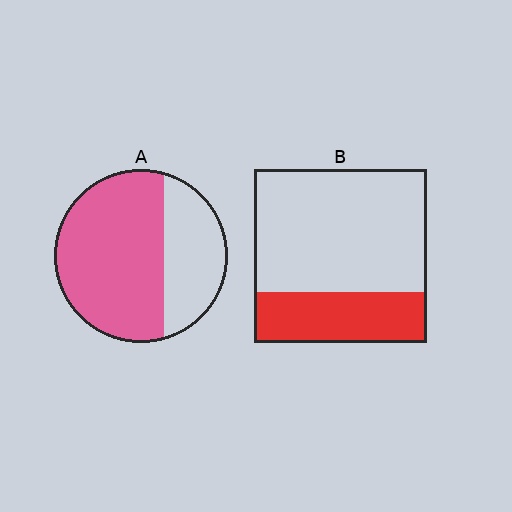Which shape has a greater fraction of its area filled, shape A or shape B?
Shape A.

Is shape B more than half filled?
No.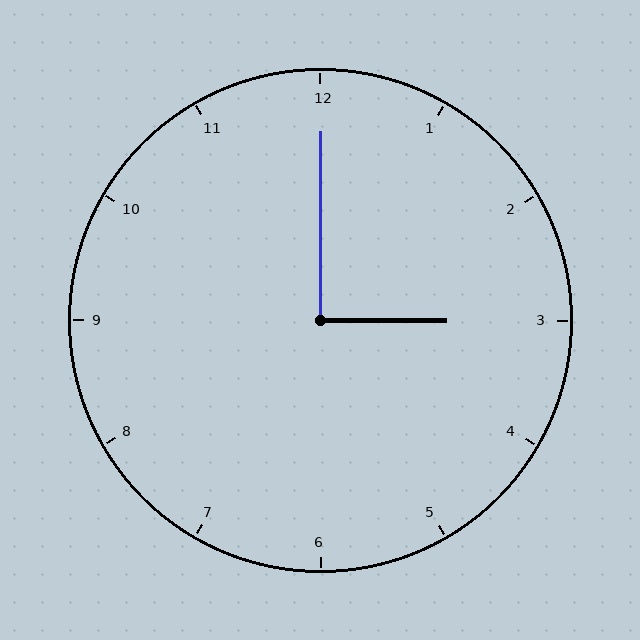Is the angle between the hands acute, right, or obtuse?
It is right.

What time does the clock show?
3:00.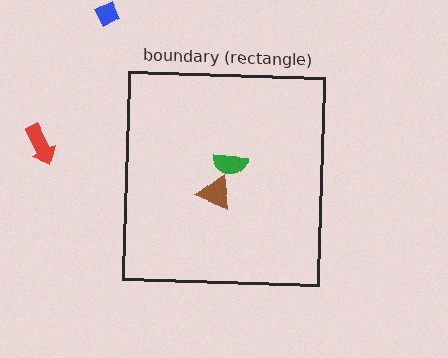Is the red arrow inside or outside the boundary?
Outside.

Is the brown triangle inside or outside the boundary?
Inside.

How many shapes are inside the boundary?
2 inside, 2 outside.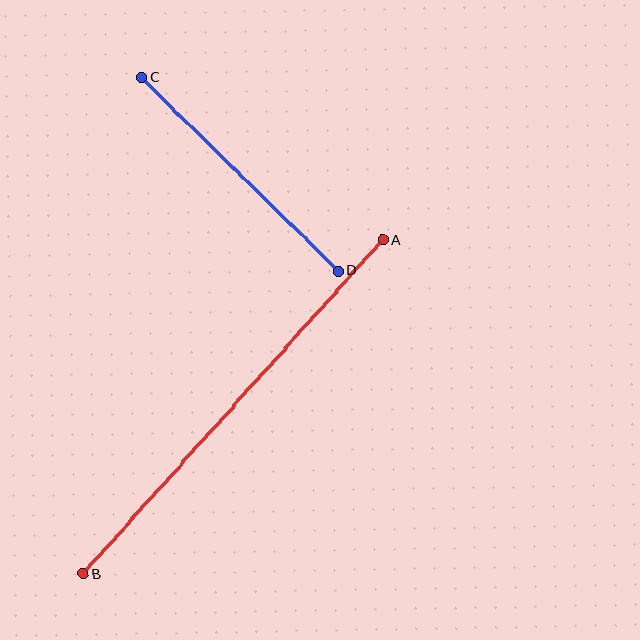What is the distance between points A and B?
The distance is approximately 449 pixels.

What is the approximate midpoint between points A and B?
The midpoint is at approximately (233, 407) pixels.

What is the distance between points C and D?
The distance is approximately 276 pixels.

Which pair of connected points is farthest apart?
Points A and B are farthest apart.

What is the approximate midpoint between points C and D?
The midpoint is at approximately (240, 174) pixels.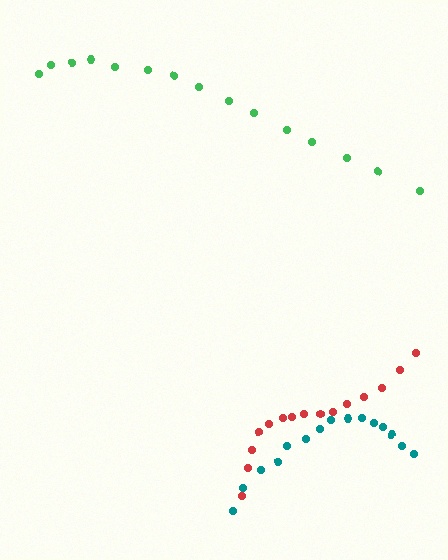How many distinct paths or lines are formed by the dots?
There are 3 distinct paths.